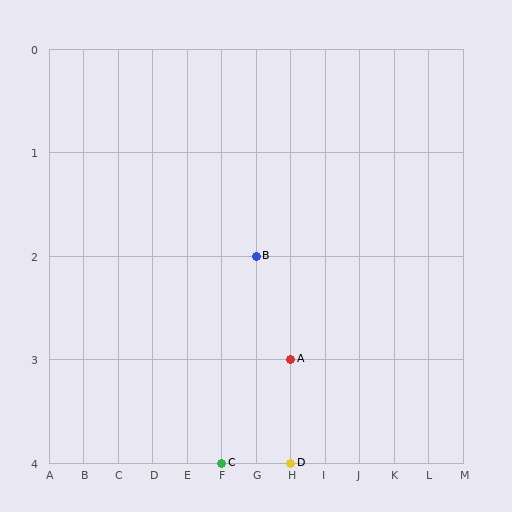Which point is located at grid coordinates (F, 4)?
Point C is at (F, 4).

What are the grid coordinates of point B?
Point B is at grid coordinates (G, 2).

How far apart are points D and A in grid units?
Points D and A are 1 row apart.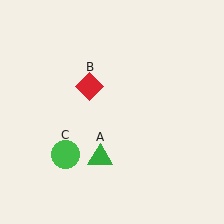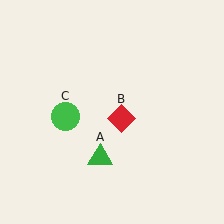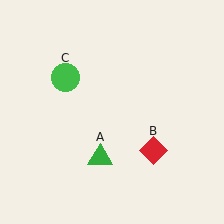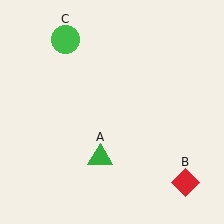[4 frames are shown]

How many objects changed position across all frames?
2 objects changed position: red diamond (object B), green circle (object C).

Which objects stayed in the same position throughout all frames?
Green triangle (object A) remained stationary.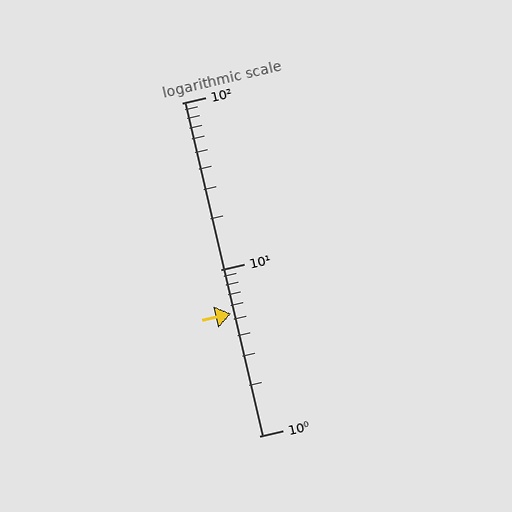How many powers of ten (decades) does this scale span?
The scale spans 2 decades, from 1 to 100.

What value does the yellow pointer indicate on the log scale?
The pointer indicates approximately 5.4.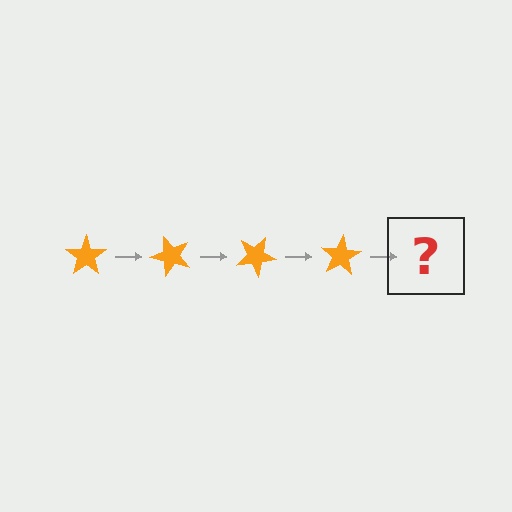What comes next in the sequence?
The next element should be an orange star rotated 200 degrees.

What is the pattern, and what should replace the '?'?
The pattern is that the star rotates 50 degrees each step. The '?' should be an orange star rotated 200 degrees.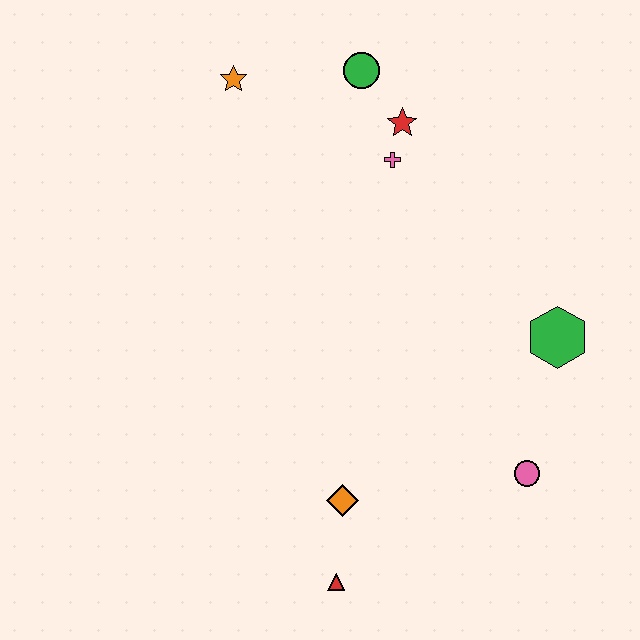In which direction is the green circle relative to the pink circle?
The green circle is above the pink circle.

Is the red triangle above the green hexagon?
No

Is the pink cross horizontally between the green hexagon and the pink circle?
No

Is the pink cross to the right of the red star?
No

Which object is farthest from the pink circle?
The orange star is farthest from the pink circle.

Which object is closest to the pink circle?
The green hexagon is closest to the pink circle.